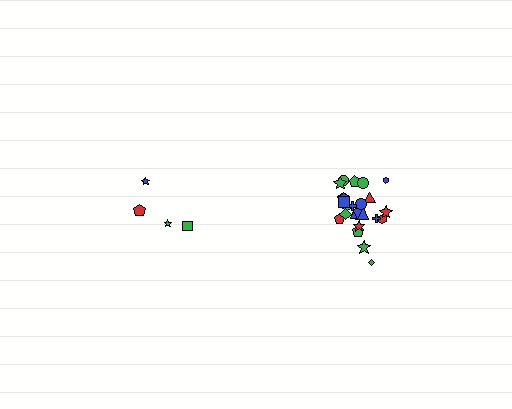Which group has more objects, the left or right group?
The right group.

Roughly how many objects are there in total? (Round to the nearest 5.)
Roughly 30 objects in total.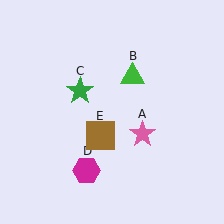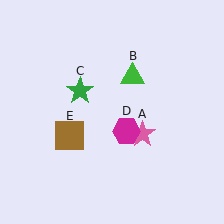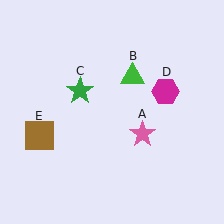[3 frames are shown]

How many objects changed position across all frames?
2 objects changed position: magenta hexagon (object D), brown square (object E).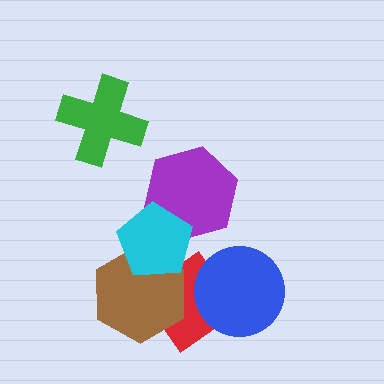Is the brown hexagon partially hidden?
Yes, it is partially covered by another shape.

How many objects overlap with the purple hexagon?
1 object overlaps with the purple hexagon.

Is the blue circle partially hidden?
No, no other shape covers it.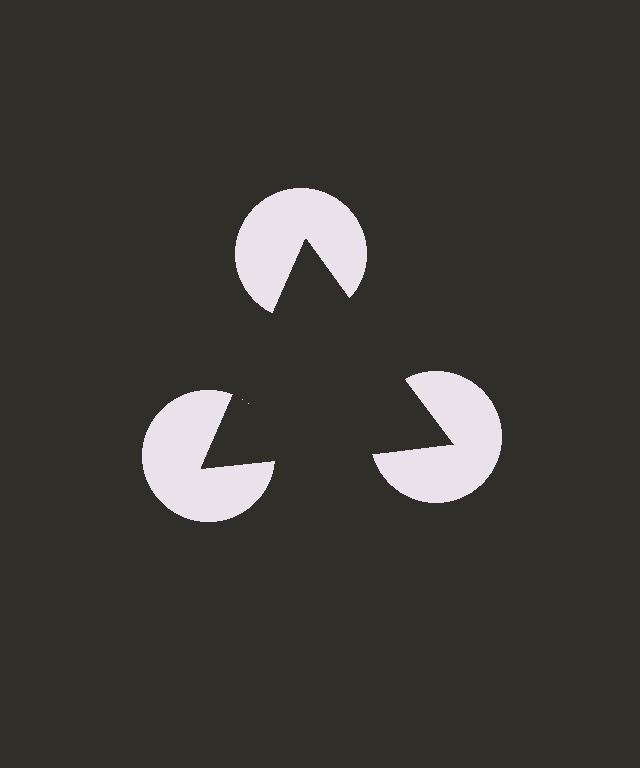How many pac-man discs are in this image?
There are 3 — one at each vertex of the illusory triangle.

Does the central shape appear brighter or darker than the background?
It typically appears slightly darker than the background, even though no actual brightness change is drawn.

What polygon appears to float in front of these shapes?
An illusory triangle — its edges are inferred from the aligned wedge cuts in the pac-man discs, not physically drawn.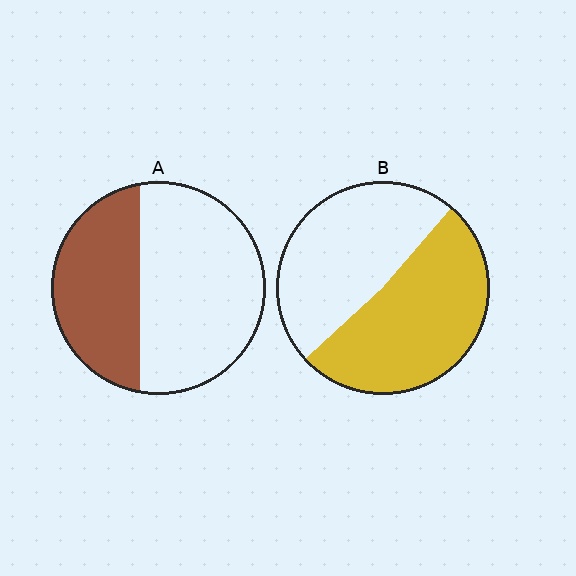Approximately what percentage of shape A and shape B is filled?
A is approximately 40% and B is approximately 50%.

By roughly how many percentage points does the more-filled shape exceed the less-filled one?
By roughly 15 percentage points (B over A).